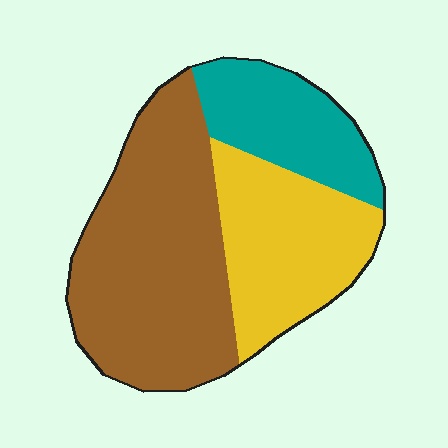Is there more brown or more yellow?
Brown.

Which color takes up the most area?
Brown, at roughly 50%.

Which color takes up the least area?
Teal, at roughly 20%.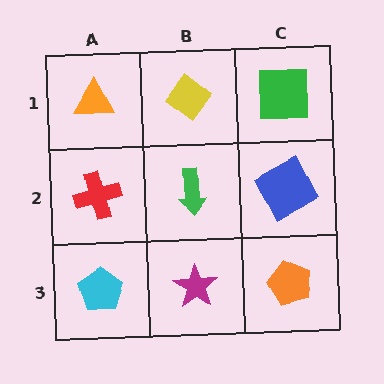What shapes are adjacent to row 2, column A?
An orange triangle (row 1, column A), a cyan pentagon (row 3, column A), a green arrow (row 2, column B).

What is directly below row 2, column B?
A magenta star.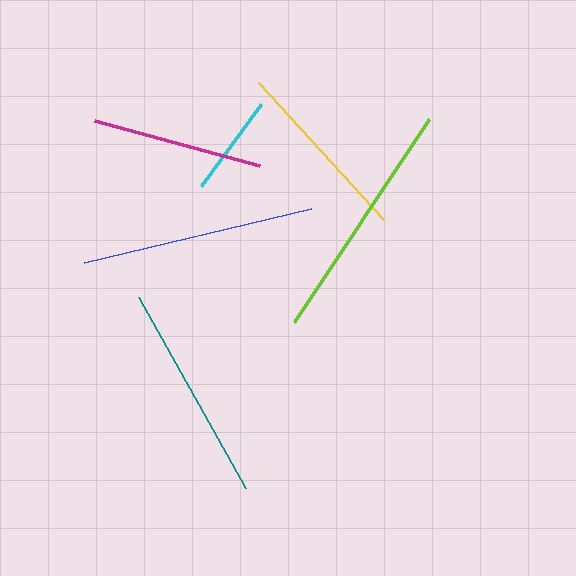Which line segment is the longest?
The lime line is the longest at approximately 244 pixels.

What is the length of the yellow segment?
The yellow segment is approximately 185 pixels long.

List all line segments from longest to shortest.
From longest to shortest: lime, blue, teal, yellow, magenta, cyan.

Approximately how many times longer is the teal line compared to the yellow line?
The teal line is approximately 1.2 times the length of the yellow line.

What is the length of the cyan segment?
The cyan segment is approximately 102 pixels long.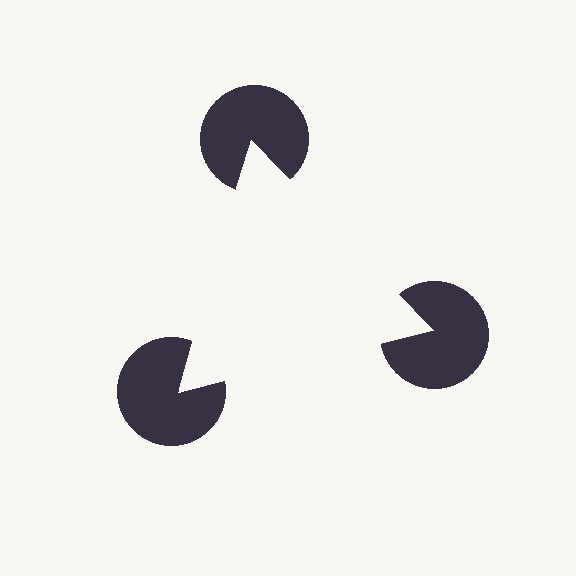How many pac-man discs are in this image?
There are 3 — one at each vertex of the illusory triangle.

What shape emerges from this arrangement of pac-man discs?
An illusory triangle — its edges are inferred from the aligned wedge cuts in the pac-man discs, not physically drawn.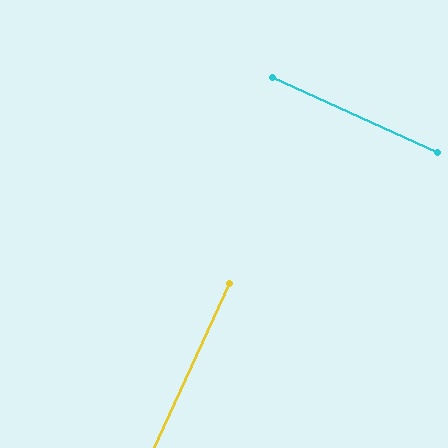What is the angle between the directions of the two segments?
Approximately 90 degrees.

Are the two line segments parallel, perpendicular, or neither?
Perpendicular — they meet at approximately 90°.